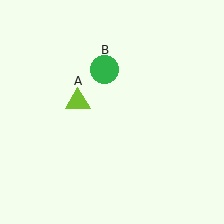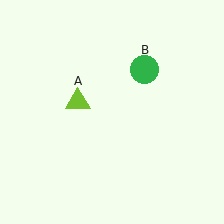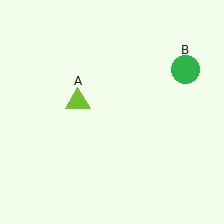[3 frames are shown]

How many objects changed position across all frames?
1 object changed position: green circle (object B).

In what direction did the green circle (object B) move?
The green circle (object B) moved right.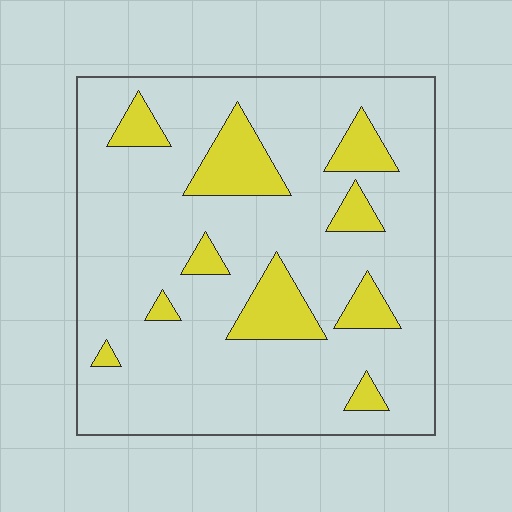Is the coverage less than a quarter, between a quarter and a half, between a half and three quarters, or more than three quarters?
Less than a quarter.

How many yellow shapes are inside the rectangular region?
10.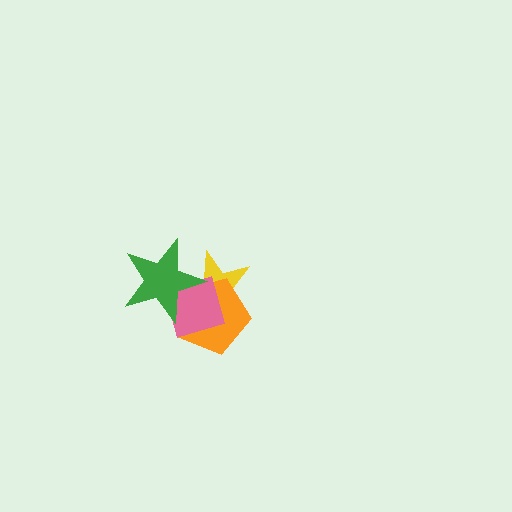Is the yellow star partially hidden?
Yes, it is partially covered by another shape.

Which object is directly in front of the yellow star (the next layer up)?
The orange pentagon is directly in front of the yellow star.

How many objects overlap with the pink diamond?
3 objects overlap with the pink diamond.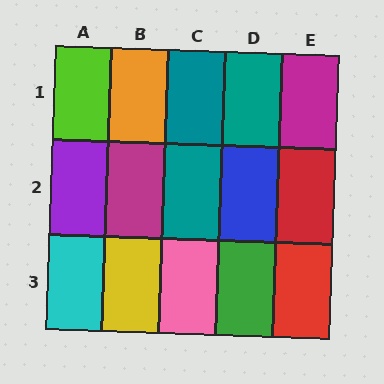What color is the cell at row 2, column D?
Blue.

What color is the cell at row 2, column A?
Purple.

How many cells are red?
2 cells are red.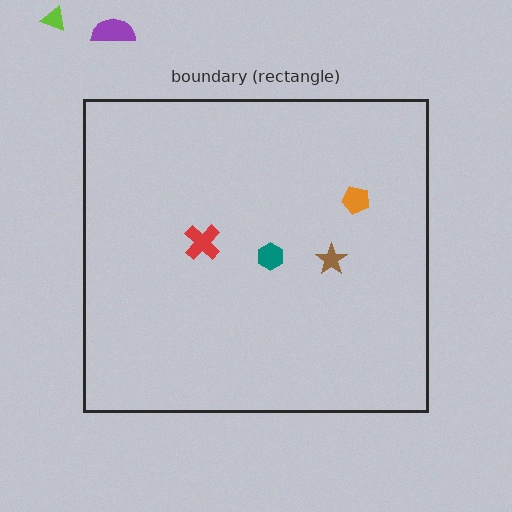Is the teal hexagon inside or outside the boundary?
Inside.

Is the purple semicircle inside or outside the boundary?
Outside.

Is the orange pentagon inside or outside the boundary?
Inside.